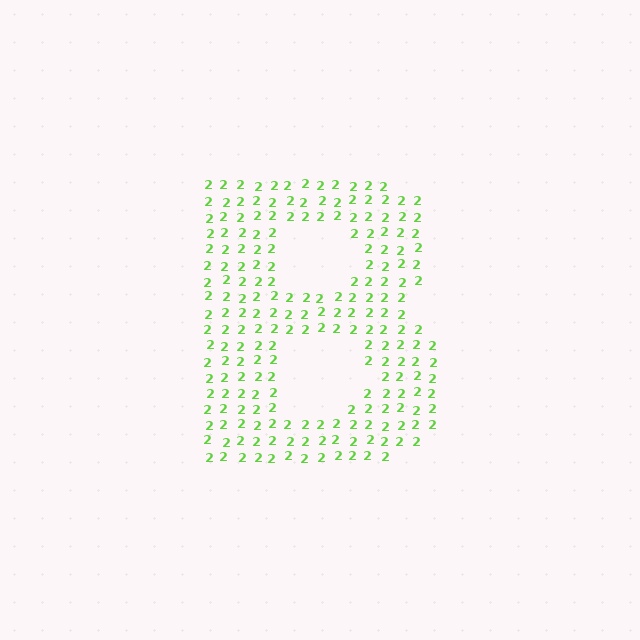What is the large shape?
The large shape is the letter B.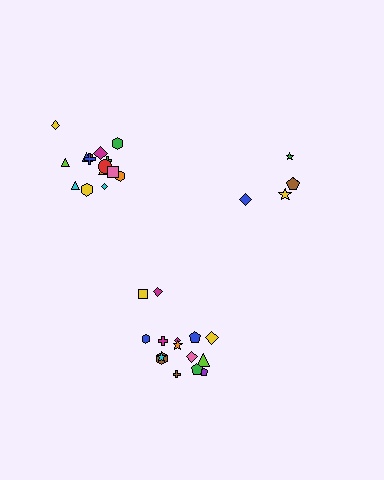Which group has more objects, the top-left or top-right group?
The top-left group.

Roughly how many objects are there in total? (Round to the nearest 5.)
Roughly 35 objects in total.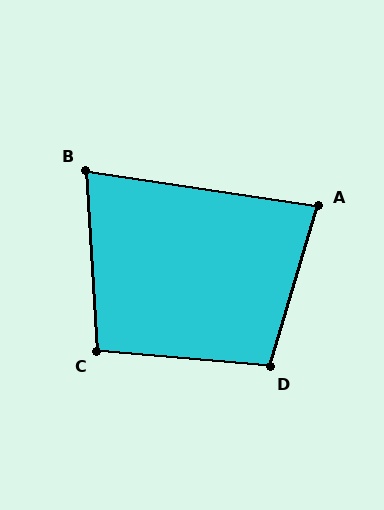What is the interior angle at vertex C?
Approximately 98 degrees (obtuse).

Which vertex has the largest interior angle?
D, at approximately 102 degrees.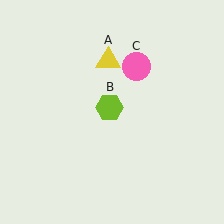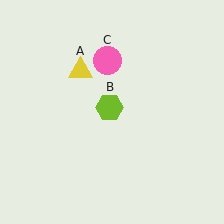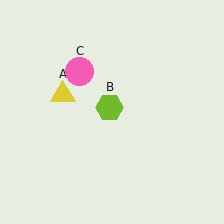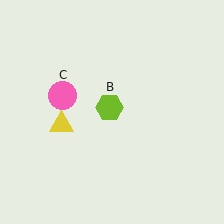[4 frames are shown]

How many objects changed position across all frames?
2 objects changed position: yellow triangle (object A), pink circle (object C).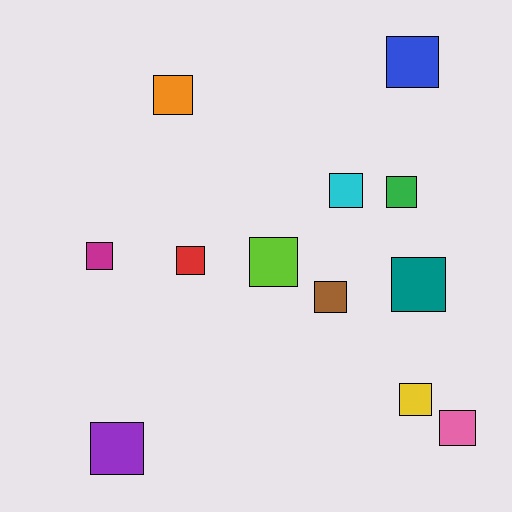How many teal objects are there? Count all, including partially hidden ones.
There is 1 teal object.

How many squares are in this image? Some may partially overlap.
There are 12 squares.